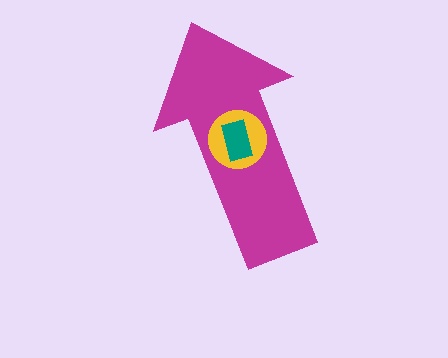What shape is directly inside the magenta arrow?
The yellow circle.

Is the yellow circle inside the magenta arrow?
Yes.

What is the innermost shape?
The teal rectangle.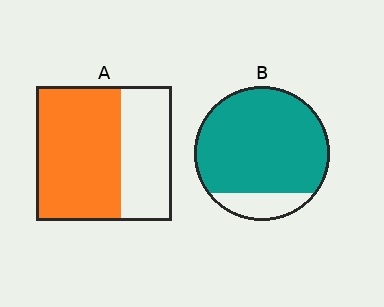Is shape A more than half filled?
Yes.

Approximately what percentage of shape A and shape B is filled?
A is approximately 60% and B is approximately 85%.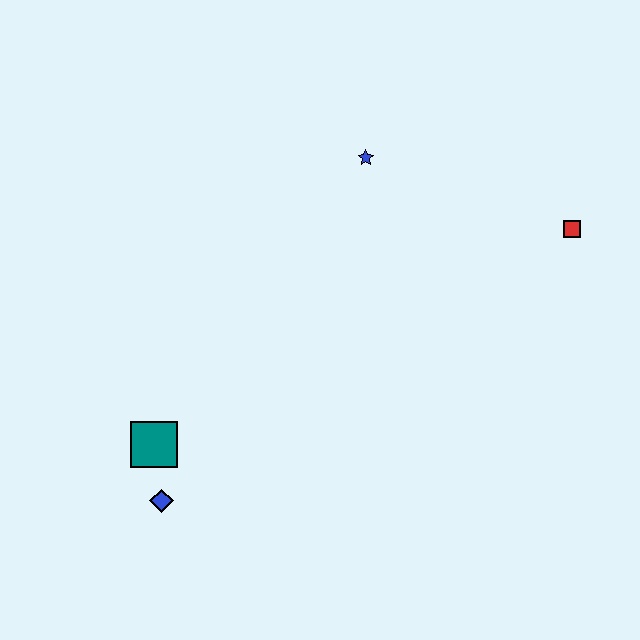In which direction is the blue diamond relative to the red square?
The blue diamond is to the left of the red square.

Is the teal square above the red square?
No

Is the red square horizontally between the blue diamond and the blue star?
No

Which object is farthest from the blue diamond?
The red square is farthest from the blue diamond.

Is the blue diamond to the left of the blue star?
Yes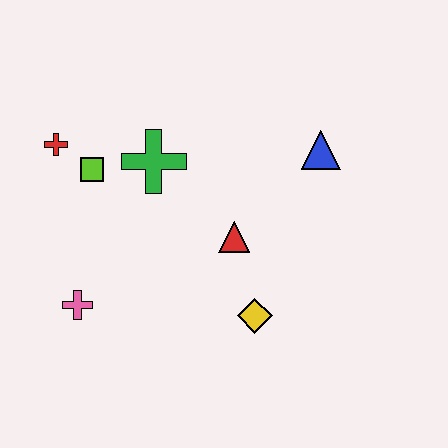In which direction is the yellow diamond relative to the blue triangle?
The yellow diamond is below the blue triangle.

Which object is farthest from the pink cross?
The blue triangle is farthest from the pink cross.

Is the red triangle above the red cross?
No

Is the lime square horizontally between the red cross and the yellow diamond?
Yes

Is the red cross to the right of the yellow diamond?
No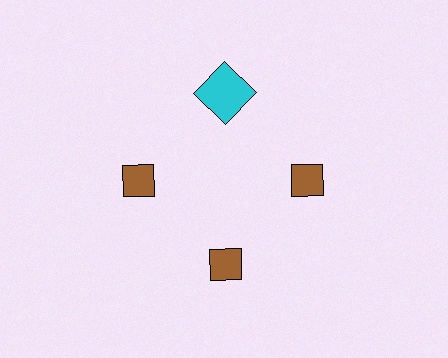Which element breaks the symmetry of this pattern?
The cyan square at roughly the 12 o'clock position breaks the symmetry. All other shapes are brown diamonds.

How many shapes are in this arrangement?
There are 4 shapes arranged in a ring pattern.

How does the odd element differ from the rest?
It differs in both color (cyan instead of brown) and shape (square instead of diamond).